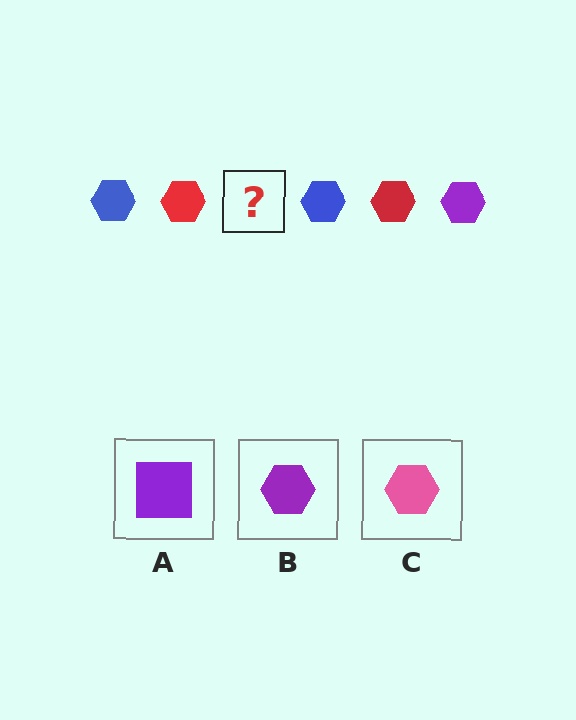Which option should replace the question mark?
Option B.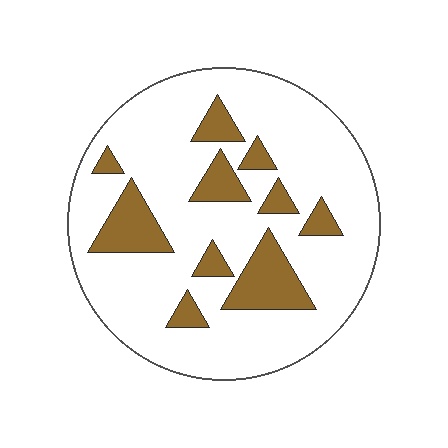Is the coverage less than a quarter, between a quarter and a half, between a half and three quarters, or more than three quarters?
Less than a quarter.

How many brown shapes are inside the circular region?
10.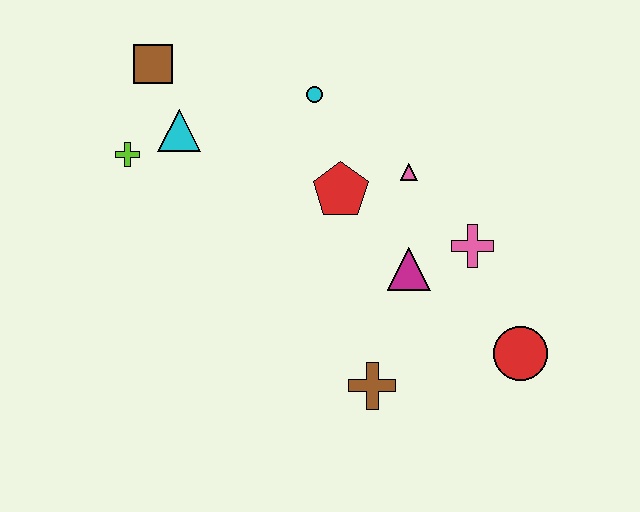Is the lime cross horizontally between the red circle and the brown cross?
No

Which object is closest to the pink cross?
The magenta triangle is closest to the pink cross.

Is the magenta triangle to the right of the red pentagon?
Yes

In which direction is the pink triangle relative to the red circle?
The pink triangle is above the red circle.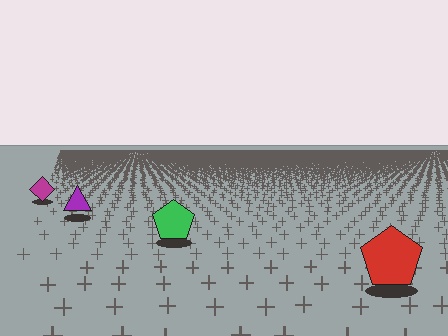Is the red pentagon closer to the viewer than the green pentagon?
Yes. The red pentagon is closer — you can tell from the texture gradient: the ground texture is coarser near it.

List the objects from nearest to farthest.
From nearest to farthest: the red pentagon, the green pentagon, the purple triangle, the magenta diamond.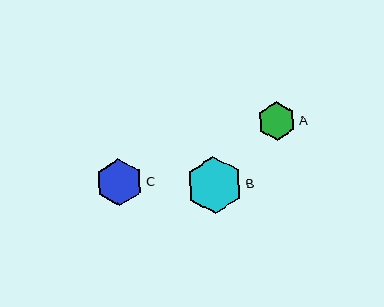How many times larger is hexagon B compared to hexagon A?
Hexagon B is approximately 1.5 times the size of hexagon A.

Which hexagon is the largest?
Hexagon B is the largest with a size of approximately 57 pixels.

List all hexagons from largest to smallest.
From largest to smallest: B, C, A.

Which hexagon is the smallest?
Hexagon A is the smallest with a size of approximately 38 pixels.